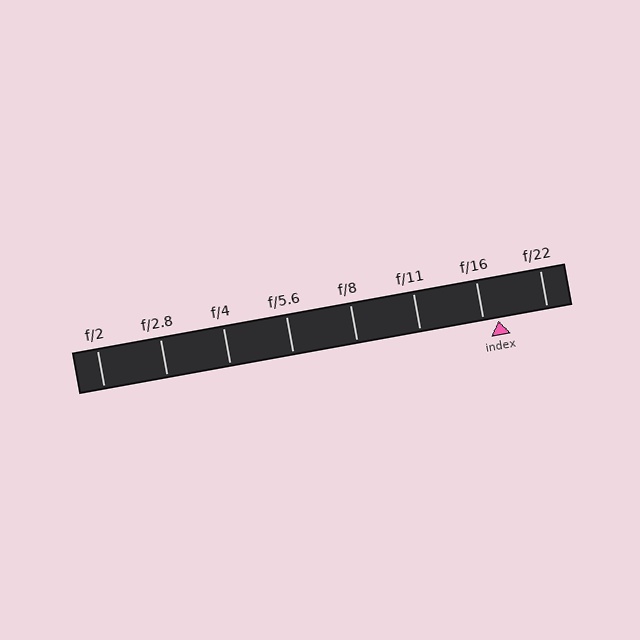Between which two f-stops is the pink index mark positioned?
The index mark is between f/16 and f/22.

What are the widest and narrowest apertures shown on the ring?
The widest aperture shown is f/2 and the narrowest is f/22.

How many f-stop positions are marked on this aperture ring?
There are 8 f-stop positions marked.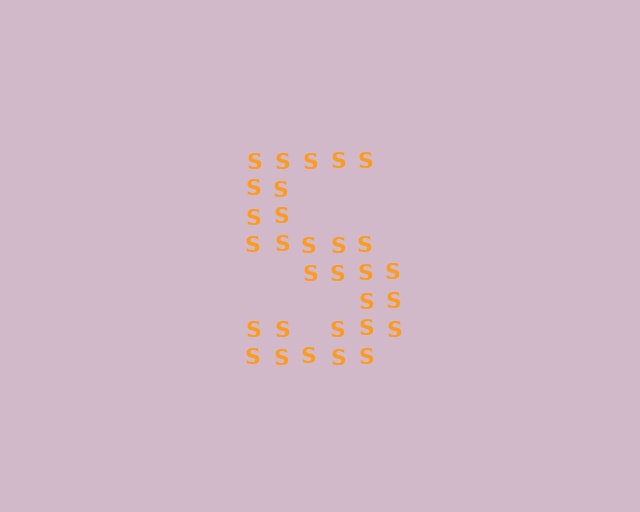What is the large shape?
The large shape is the letter S.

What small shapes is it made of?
It is made of small letter S's.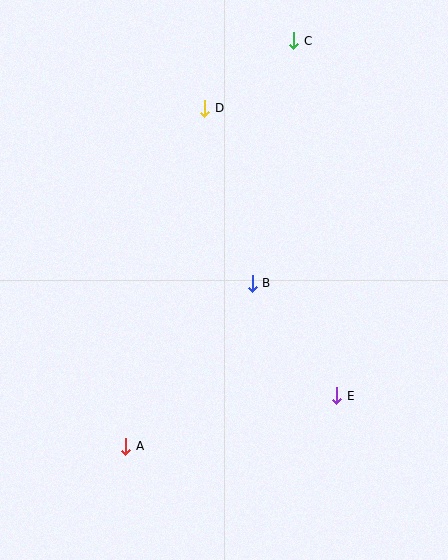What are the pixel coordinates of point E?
Point E is at (337, 396).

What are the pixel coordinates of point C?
Point C is at (294, 41).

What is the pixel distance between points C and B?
The distance between C and B is 246 pixels.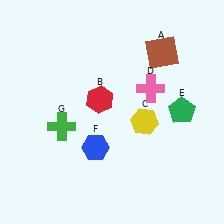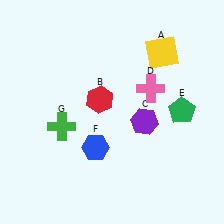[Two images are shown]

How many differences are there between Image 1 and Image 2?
There are 2 differences between the two images.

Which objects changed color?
A changed from brown to yellow. C changed from yellow to purple.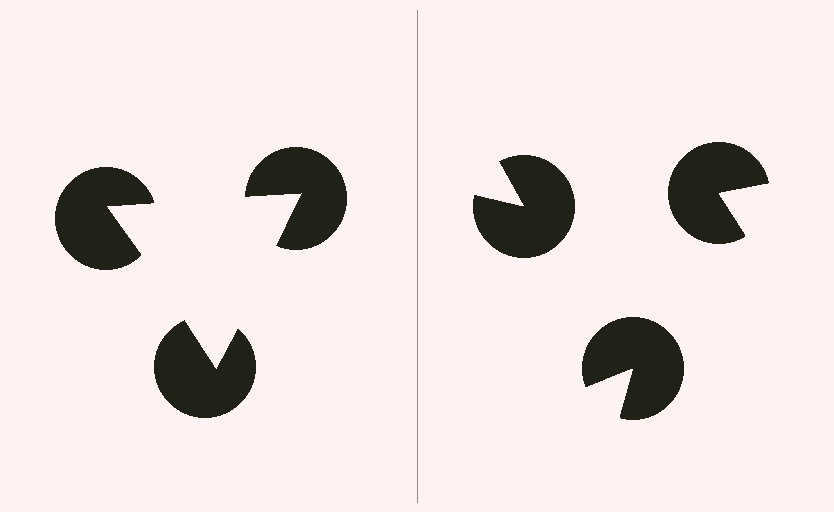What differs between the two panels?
The pac-man discs are positioned identically on both sides; only the wedge orientations differ. On the left they align to a triangle; on the right they are misaligned.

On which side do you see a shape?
An illusory triangle appears on the left side. On the right side the wedge cuts are rotated, so no coherent shape forms.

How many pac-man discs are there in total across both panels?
6 — 3 on each side.